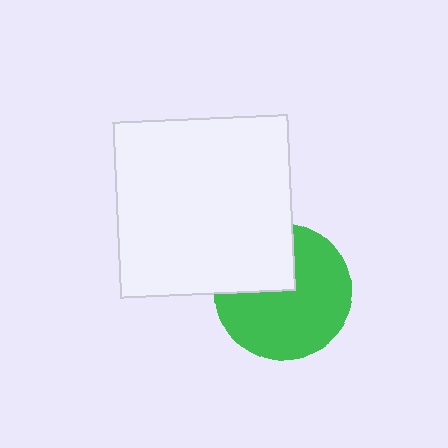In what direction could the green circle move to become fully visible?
The green circle could move toward the lower-right. That would shift it out from behind the white square entirely.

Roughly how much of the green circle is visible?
Most of it is visible (roughly 69%).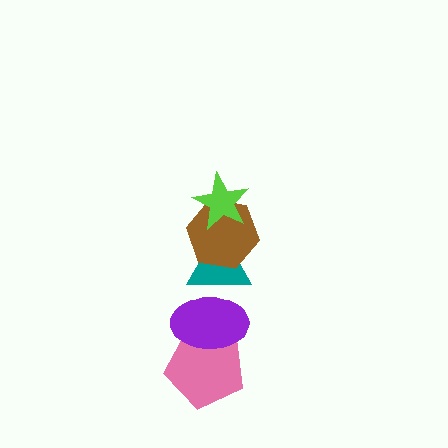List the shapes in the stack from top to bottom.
From top to bottom: the lime star, the brown hexagon, the teal triangle, the purple ellipse, the pink pentagon.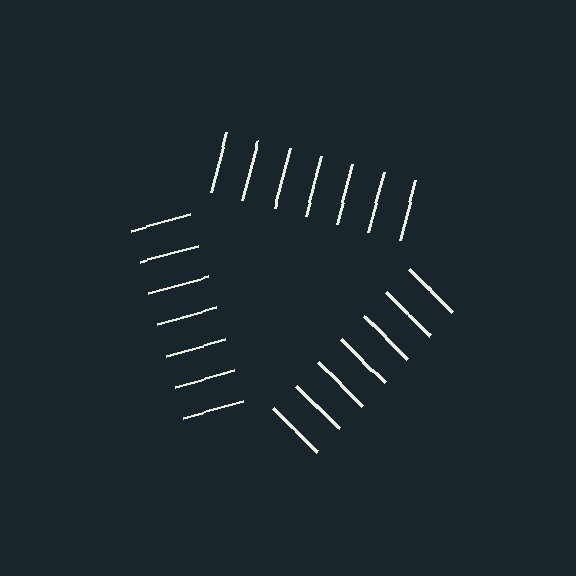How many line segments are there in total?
21 — 7 along each of the 3 edges.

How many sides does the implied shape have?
3 sides — the line-ends trace a triangle.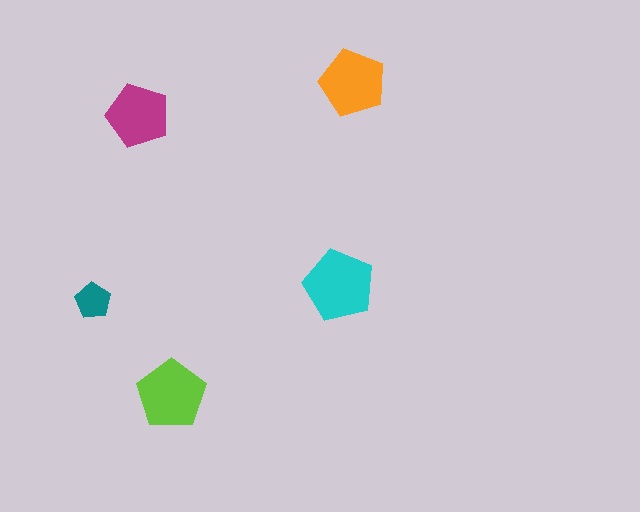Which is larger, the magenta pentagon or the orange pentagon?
The orange one.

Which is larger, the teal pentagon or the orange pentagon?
The orange one.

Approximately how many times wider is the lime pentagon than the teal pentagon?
About 2 times wider.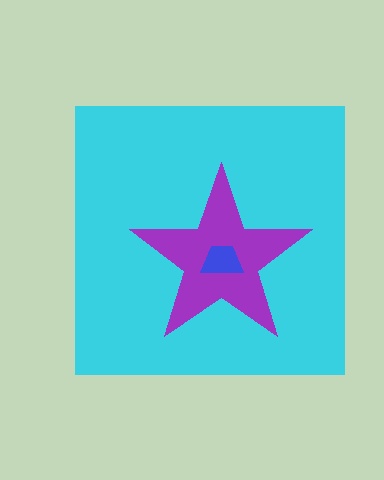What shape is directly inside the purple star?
The blue trapezoid.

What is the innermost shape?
The blue trapezoid.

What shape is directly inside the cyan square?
The purple star.